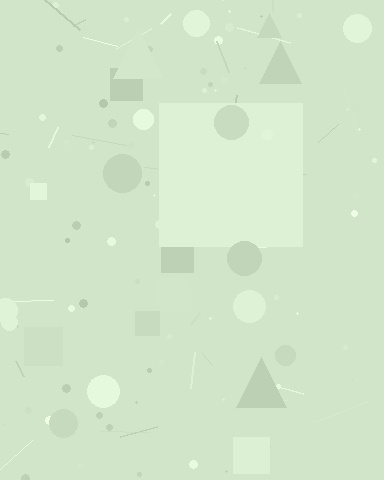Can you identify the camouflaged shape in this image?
The camouflaged shape is a square.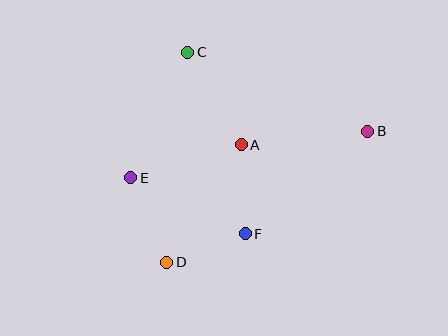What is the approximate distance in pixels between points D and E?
The distance between D and E is approximately 92 pixels.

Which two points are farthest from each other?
Points B and E are farthest from each other.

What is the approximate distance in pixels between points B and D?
The distance between B and D is approximately 240 pixels.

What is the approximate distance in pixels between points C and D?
The distance between C and D is approximately 211 pixels.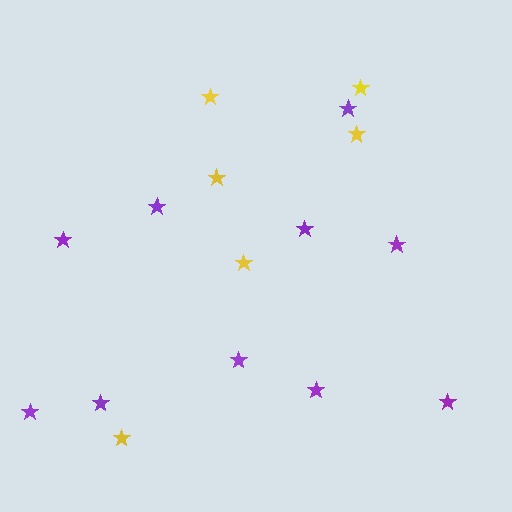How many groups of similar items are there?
There are 2 groups: one group of purple stars (10) and one group of yellow stars (6).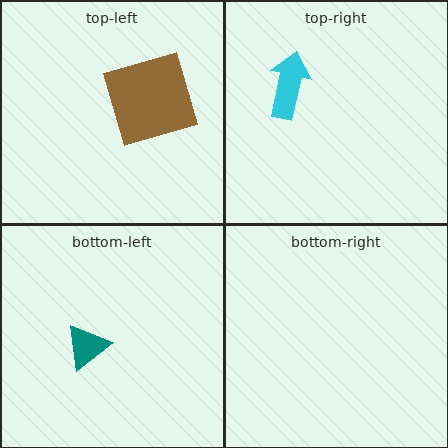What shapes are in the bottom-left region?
The teal triangle.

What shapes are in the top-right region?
The cyan arrow.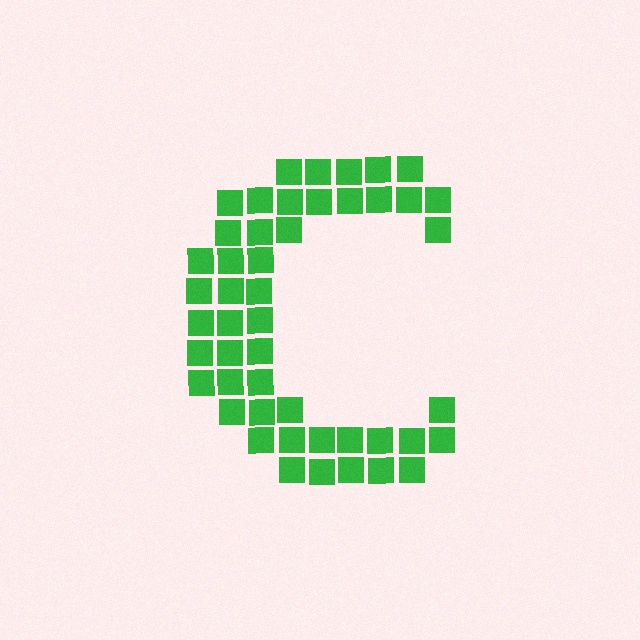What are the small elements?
The small elements are squares.